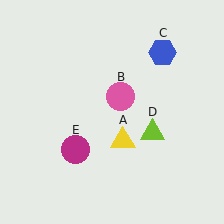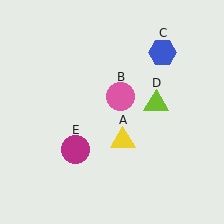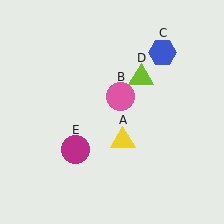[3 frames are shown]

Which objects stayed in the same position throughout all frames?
Yellow triangle (object A) and pink circle (object B) and blue hexagon (object C) and magenta circle (object E) remained stationary.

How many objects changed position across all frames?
1 object changed position: lime triangle (object D).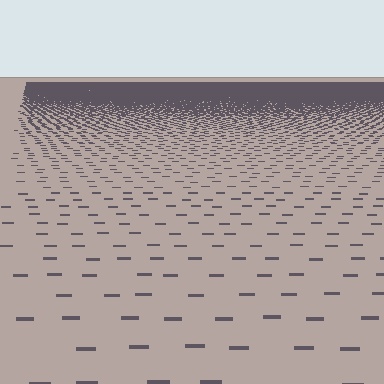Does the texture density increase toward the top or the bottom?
Density increases toward the top.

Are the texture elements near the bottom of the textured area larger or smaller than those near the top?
Larger. Near the bottom, elements are closer to the viewer and appear at a bigger on-screen size.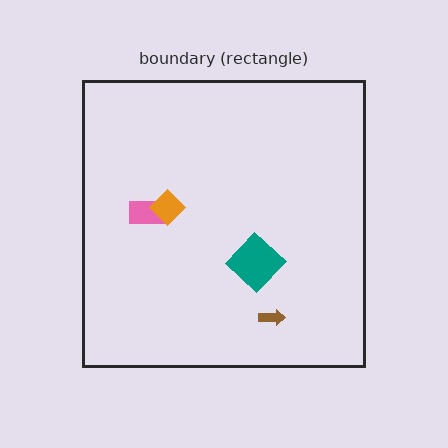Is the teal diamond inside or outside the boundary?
Inside.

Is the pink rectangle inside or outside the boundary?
Inside.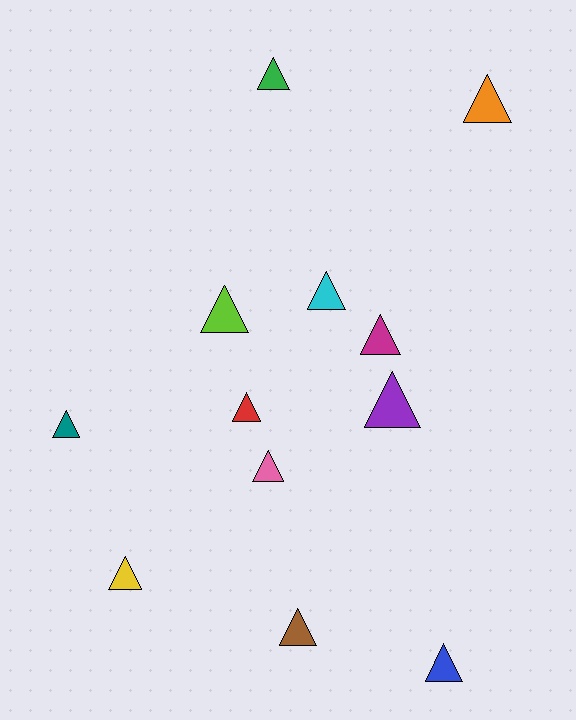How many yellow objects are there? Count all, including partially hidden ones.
There is 1 yellow object.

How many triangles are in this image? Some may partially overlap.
There are 12 triangles.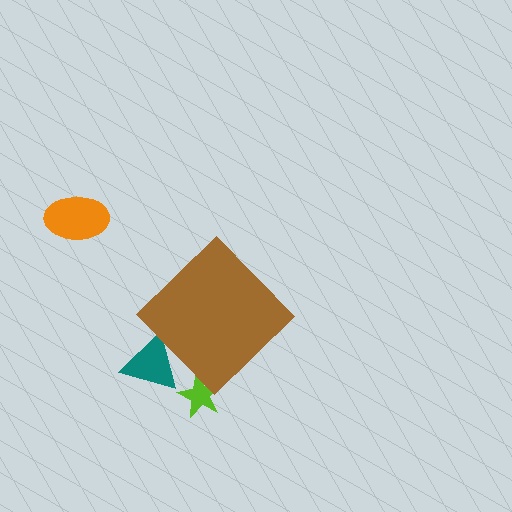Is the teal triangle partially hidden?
Yes, the teal triangle is partially hidden behind the brown diamond.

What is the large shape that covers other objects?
A brown diamond.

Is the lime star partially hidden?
Yes, the lime star is partially hidden behind the brown diamond.